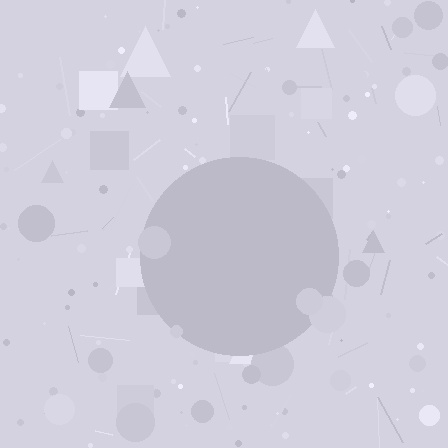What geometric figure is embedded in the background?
A circle is embedded in the background.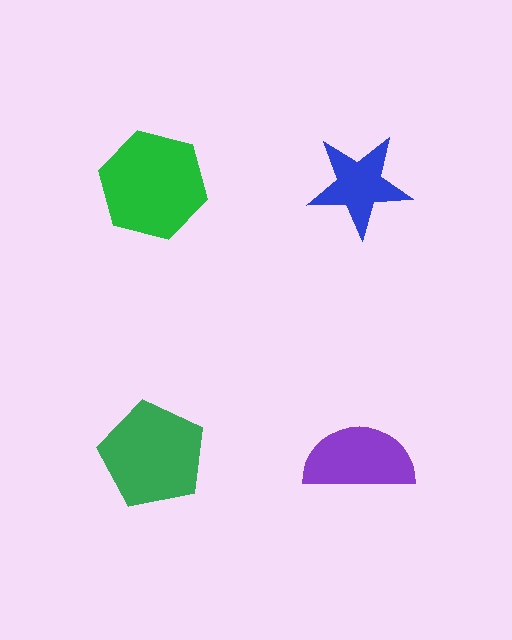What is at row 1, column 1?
A green hexagon.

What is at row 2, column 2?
A purple semicircle.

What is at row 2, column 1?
A green pentagon.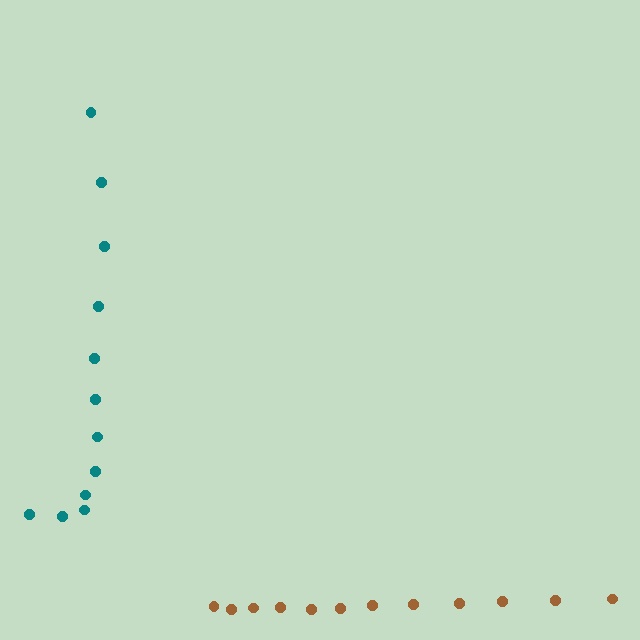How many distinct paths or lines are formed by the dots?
There are 2 distinct paths.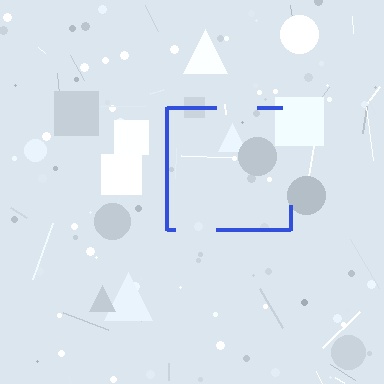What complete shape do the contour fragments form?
The contour fragments form a square.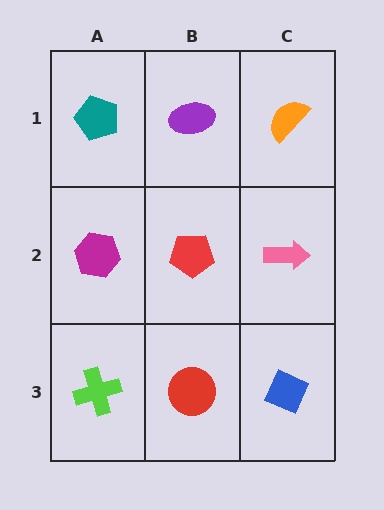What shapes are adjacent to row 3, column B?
A red pentagon (row 2, column B), a lime cross (row 3, column A), a blue diamond (row 3, column C).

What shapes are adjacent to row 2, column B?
A purple ellipse (row 1, column B), a red circle (row 3, column B), a magenta hexagon (row 2, column A), a pink arrow (row 2, column C).